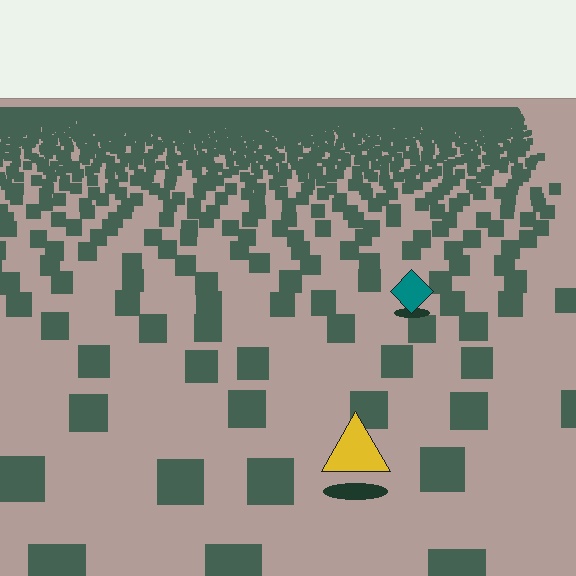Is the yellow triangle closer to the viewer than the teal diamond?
Yes. The yellow triangle is closer — you can tell from the texture gradient: the ground texture is coarser near it.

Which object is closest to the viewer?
The yellow triangle is closest. The texture marks near it are larger and more spread out.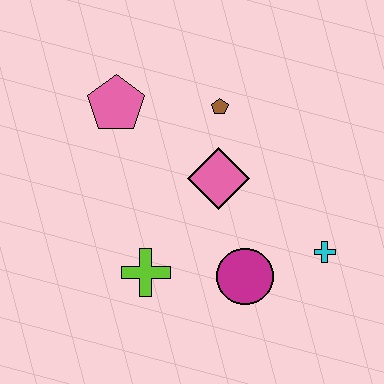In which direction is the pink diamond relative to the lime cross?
The pink diamond is above the lime cross.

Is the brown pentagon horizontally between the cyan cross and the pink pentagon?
Yes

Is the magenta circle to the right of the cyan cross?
No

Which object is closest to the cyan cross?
The magenta circle is closest to the cyan cross.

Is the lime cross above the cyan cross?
No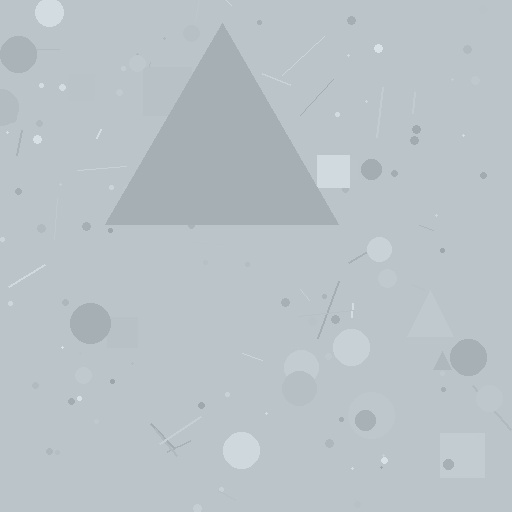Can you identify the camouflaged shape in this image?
The camouflaged shape is a triangle.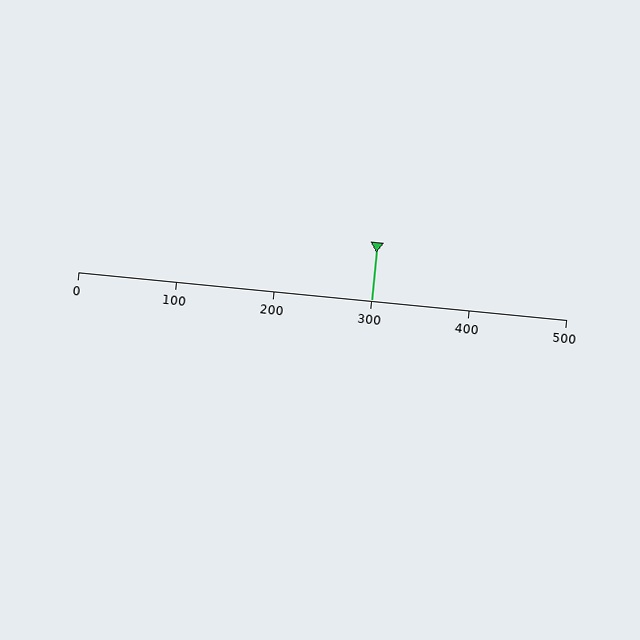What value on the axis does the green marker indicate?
The marker indicates approximately 300.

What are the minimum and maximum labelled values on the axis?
The axis runs from 0 to 500.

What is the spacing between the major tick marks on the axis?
The major ticks are spaced 100 apart.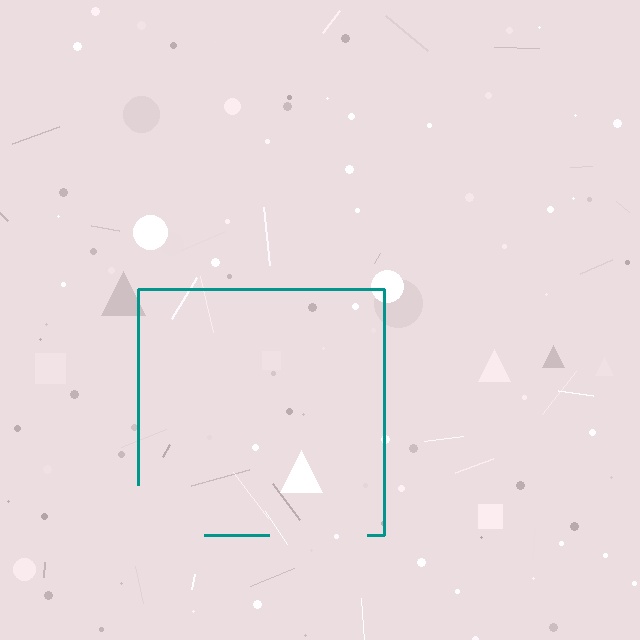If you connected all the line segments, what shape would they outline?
They would outline a square.